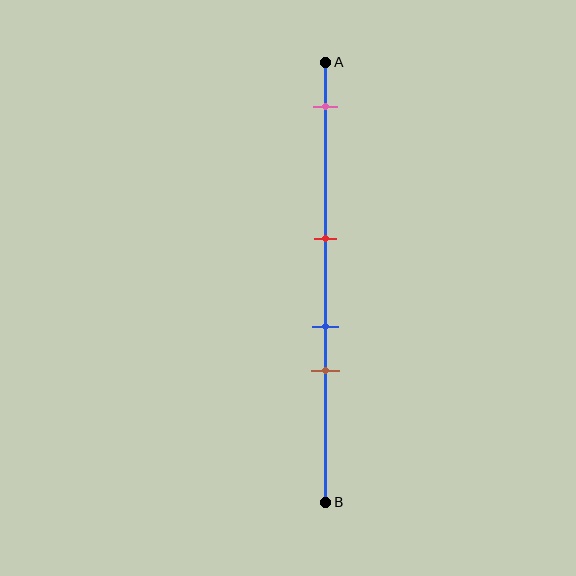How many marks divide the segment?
There are 4 marks dividing the segment.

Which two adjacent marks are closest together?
The blue and brown marks are the closest adjacent pair.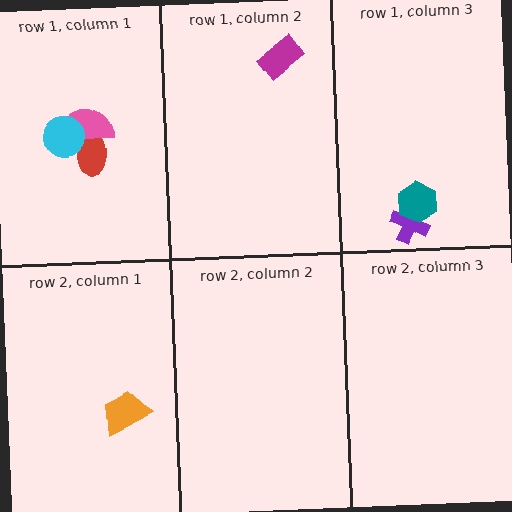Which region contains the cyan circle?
The row 1, column 1 region.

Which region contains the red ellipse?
The row 1, column 1 region.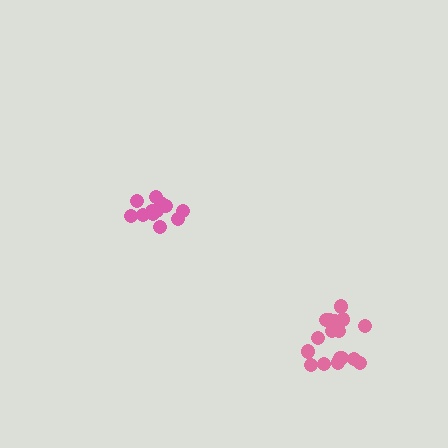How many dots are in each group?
Group 1: 12 dots, Group 2: 17 dots (29 total).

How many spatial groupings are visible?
There are 2 spatial groupings.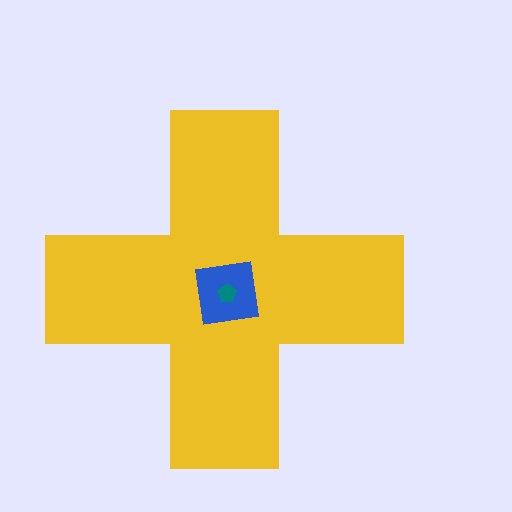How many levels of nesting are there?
3.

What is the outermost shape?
The yellow cross.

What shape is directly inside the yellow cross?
The blue square.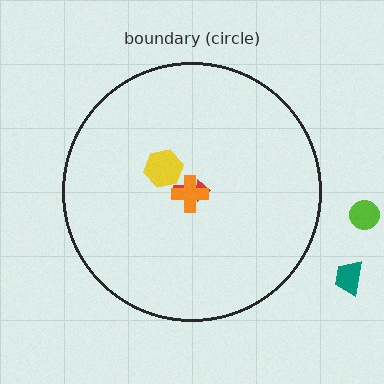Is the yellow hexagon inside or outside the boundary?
Inside.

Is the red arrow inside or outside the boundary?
Inside.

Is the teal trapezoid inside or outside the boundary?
Outside.